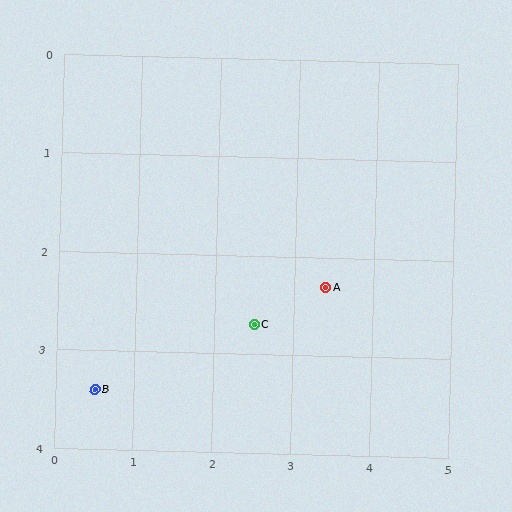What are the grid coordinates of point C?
Point C is at approximately (2.5, 2.7).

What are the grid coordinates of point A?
Point A is at approximately (3.4, 2.3).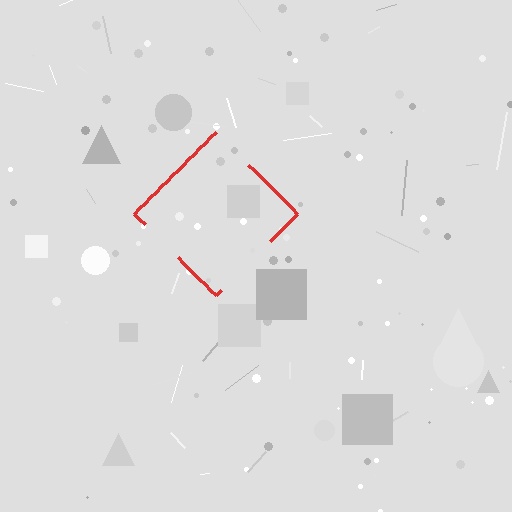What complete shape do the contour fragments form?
The contour fragments form a diamond.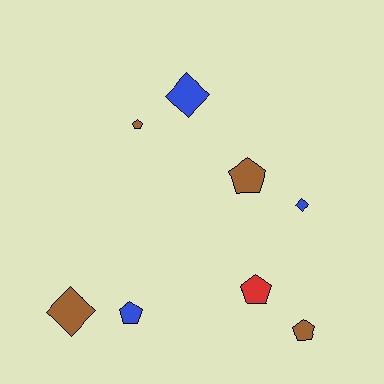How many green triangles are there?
There are no green triangles.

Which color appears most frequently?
Brown, with 4 objects.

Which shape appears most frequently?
Pentagon, with 5 objects.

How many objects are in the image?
There are 8 objects.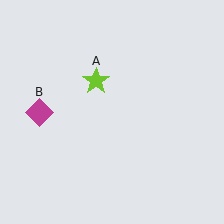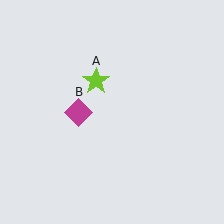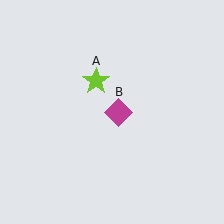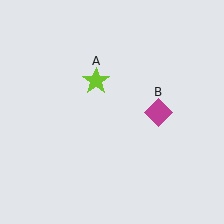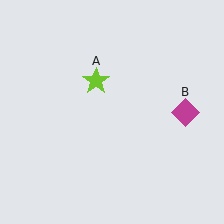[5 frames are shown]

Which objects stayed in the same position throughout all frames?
Lime star (object A) remained stationary.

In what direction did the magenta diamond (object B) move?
The magenta diamond (object B) moved right.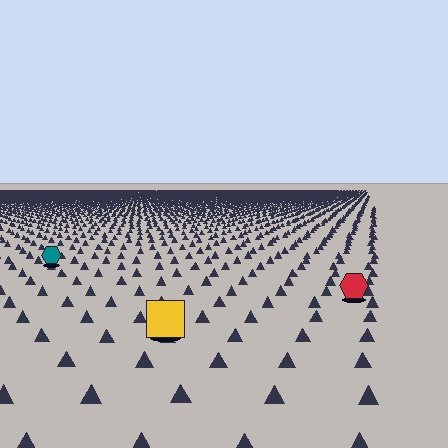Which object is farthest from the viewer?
The teal hexagon is farthest from the viewer. It appears smaller and the ground texture around it is denser.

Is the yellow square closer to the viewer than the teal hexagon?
Yes. The yellow square is closer — you can tell from the texture gradient: the ground texture is coarser near it.